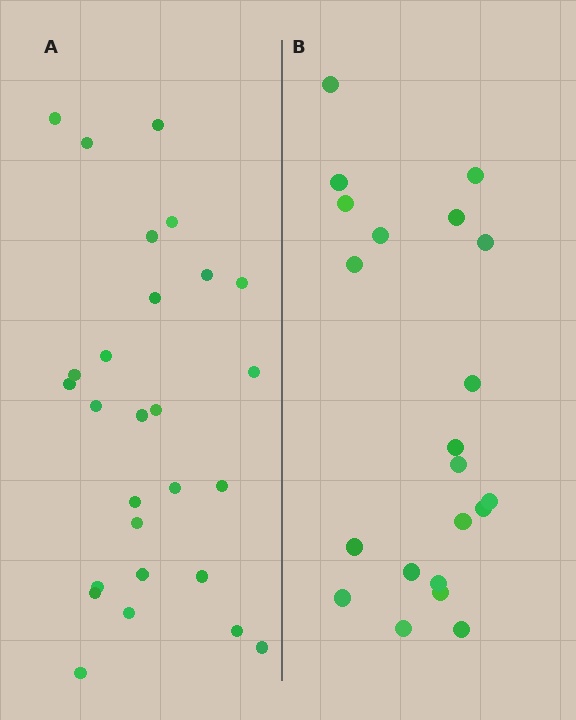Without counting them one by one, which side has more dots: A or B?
Region A (the left region) has more dots.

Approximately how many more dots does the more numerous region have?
Region A has about 6 more dots than region B.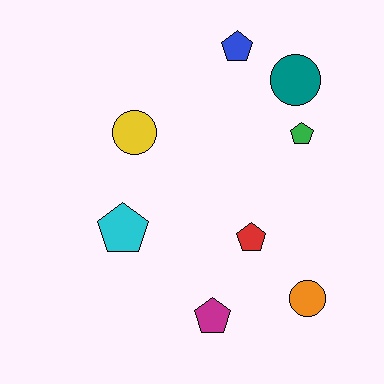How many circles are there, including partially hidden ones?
There are 3 circles.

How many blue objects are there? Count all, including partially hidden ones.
There is 1 blue object.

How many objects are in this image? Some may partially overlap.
There are 8 objects.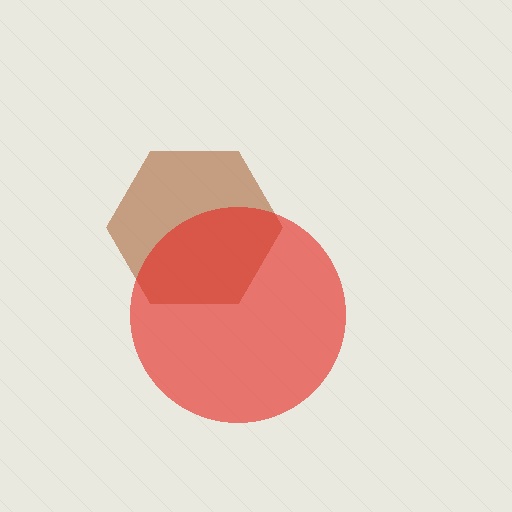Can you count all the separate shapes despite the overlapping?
Yes, there are 2 separate shapes.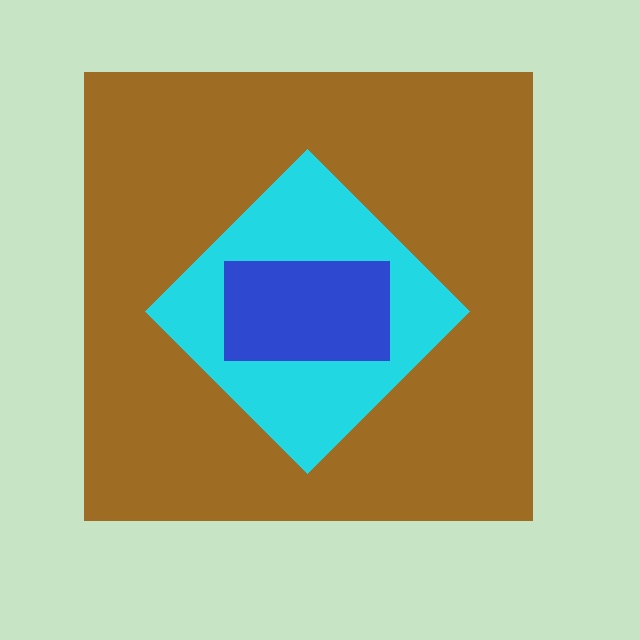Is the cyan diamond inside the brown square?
Yes.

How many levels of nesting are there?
3.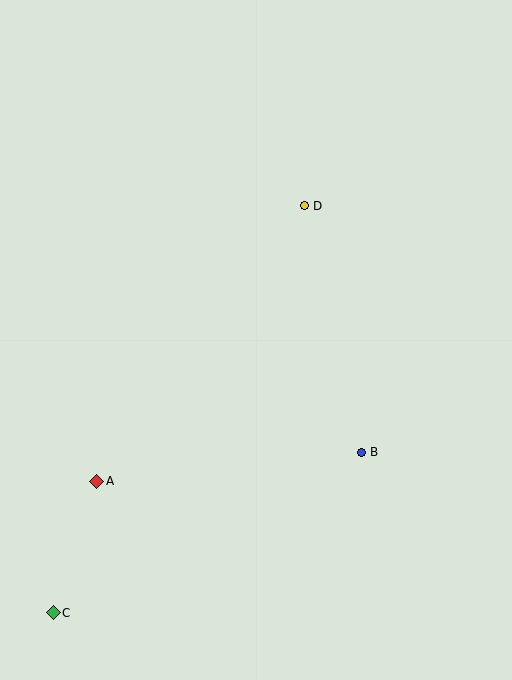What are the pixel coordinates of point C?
Point C is at (53, 613).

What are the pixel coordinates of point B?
Point B is at (361, 452).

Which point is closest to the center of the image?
Point D at (304, 206) is closest to the center.